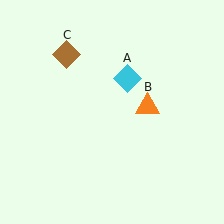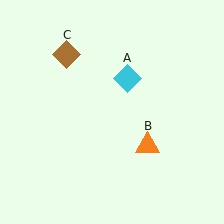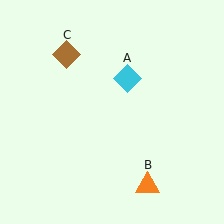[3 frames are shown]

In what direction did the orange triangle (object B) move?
The orange triangle (object B) moved down.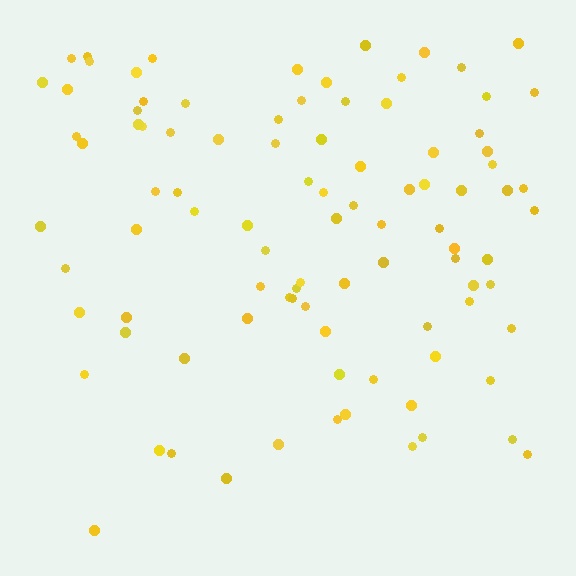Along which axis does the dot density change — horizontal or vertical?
Vertical.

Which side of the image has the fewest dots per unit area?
The bottom.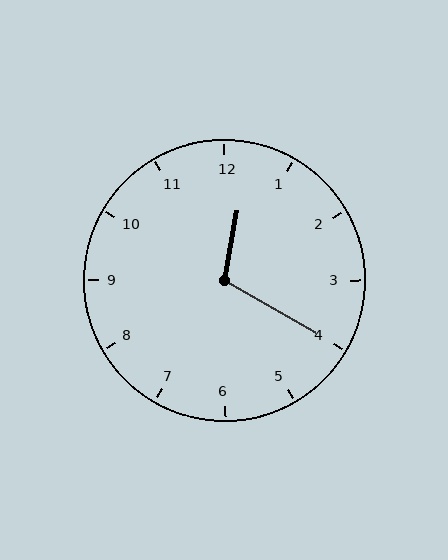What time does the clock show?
12:20.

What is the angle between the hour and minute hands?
Approximately 110 degrees.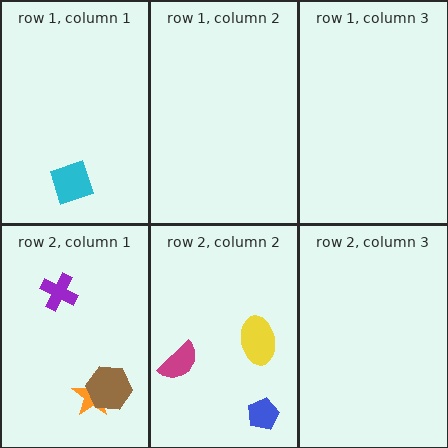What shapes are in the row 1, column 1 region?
The cyan diamond.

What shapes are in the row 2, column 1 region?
The orange star, the purple cross, the brown hexagon.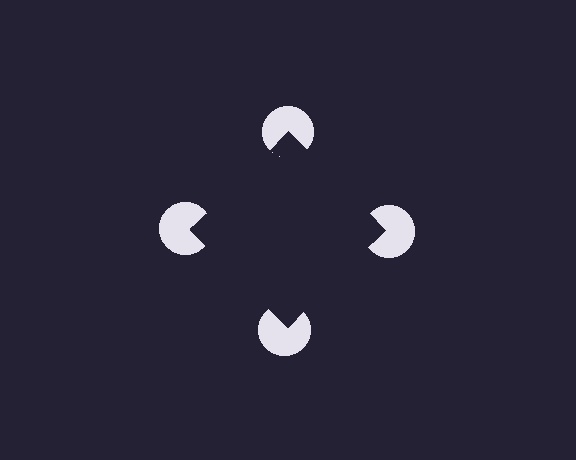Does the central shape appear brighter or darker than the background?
It typically appears slightly darker than the background, even though no actual brightness change is drawn.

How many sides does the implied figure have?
4 sides.